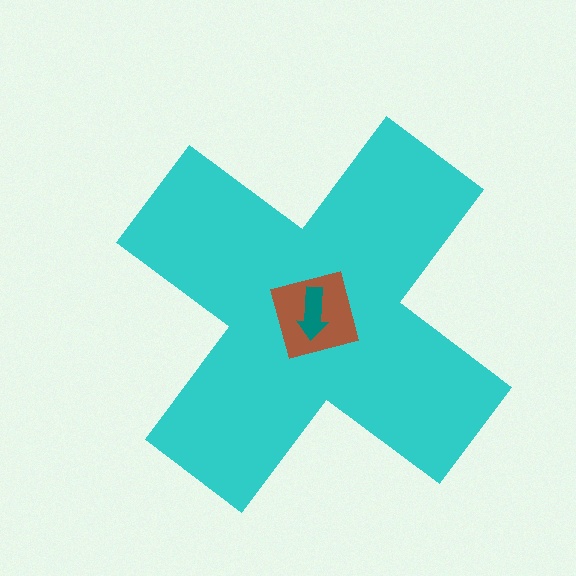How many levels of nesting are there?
3.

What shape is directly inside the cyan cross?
The brown square.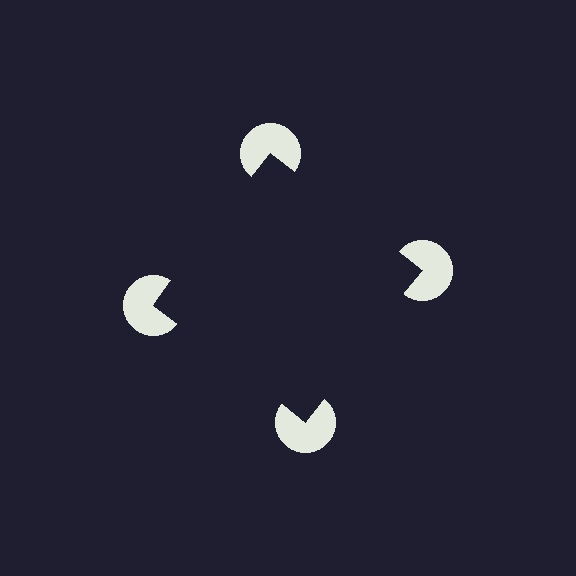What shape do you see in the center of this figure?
An illusory square — its edges are inferred from the aligned wedge cuts in the pac-man discs, not physically drawn.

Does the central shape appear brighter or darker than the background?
It typically appears slightly darker than the background, even though no actual brightness change is drawn.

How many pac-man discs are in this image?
There are 4 — one at each vertex of the illusory square.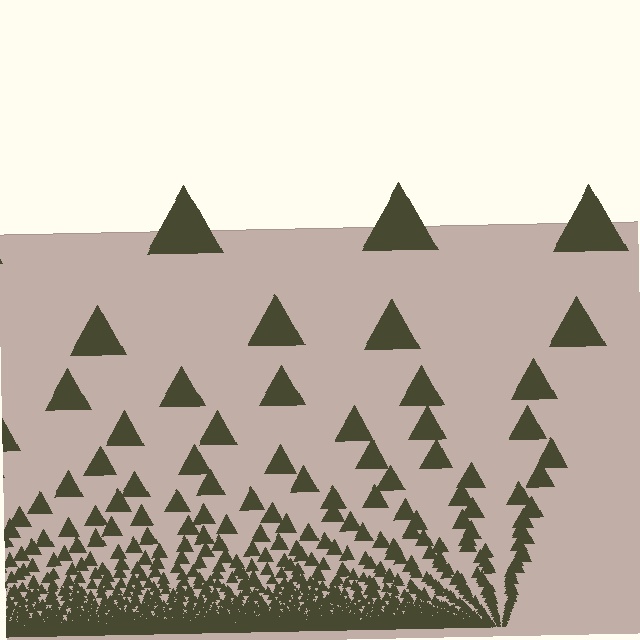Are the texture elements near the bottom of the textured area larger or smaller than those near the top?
Smaller. The gradient is inverted — elements near the bottom are smaller and denser.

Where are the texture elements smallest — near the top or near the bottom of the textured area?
Near the bottom.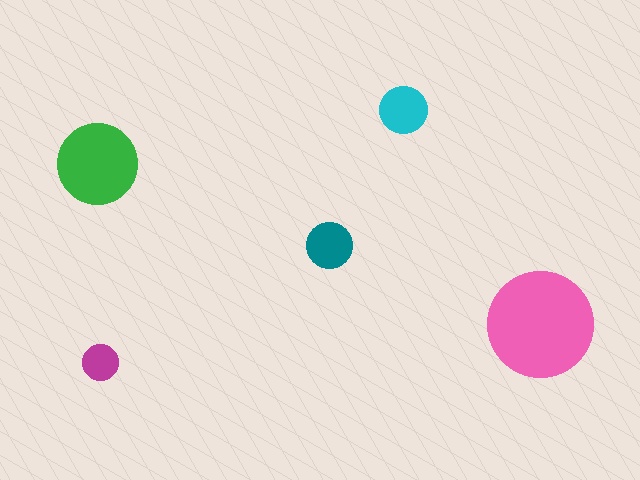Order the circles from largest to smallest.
the pink one, the green one, the cyan one, the teal one, the magenta one.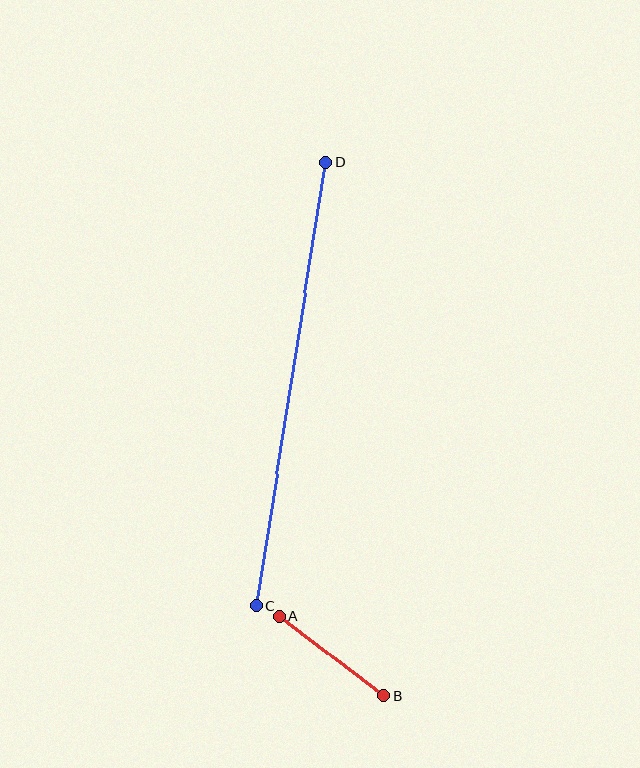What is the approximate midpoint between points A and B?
The midpoint is at approximately (331, 656) pixels.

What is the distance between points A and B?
The distance is approximately 130 pixels.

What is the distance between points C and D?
The distance is approximately 449 pixels.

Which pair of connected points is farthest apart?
Points C and D are farthest apart.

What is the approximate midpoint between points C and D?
The midpoint is at approximately (291, 384) pixels.